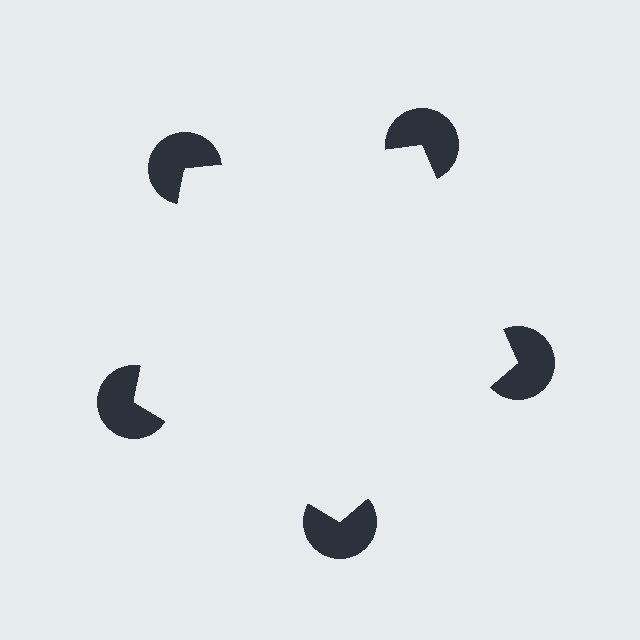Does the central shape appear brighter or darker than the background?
It typically appears slightly brighter than the background, even though no actual brightness change is drawn.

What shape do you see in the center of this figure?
An illusory pentagon — its edges are inferred from the aligned wedge cuts in the pac-man discs, not physically drawn.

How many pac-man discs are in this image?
There are 5 — one at each vertex of the illusory pentagon.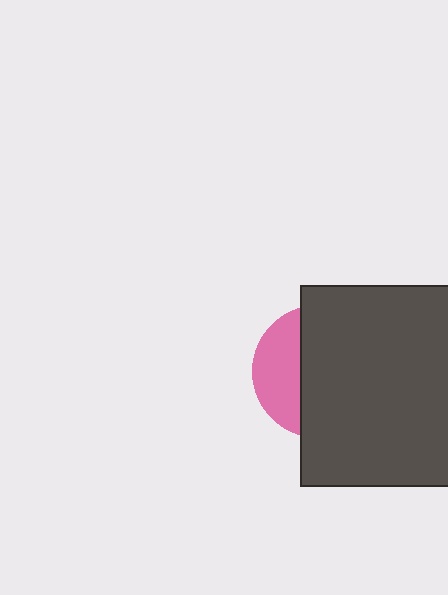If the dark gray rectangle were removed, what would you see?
You would see the complete pink circle.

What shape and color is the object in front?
The object in front is a dark gray rectangle.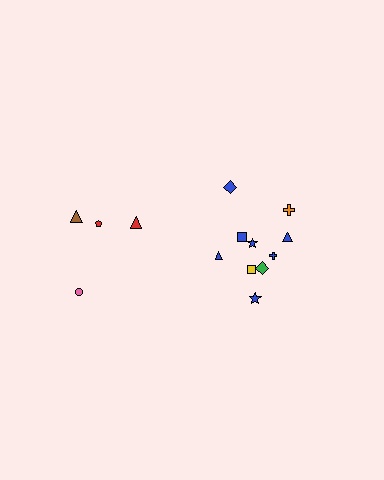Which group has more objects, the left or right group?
The right group.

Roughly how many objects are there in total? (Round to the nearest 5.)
Roughly 15 objects in total.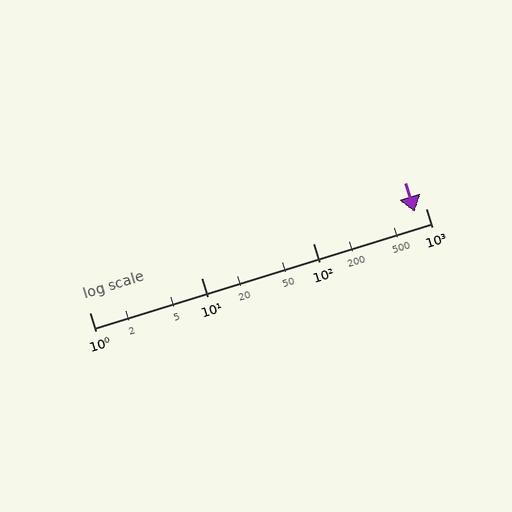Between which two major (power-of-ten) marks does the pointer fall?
The pointer is between 100 and 1000.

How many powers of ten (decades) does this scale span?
The scale spans 3 decades, from 1 to 1000.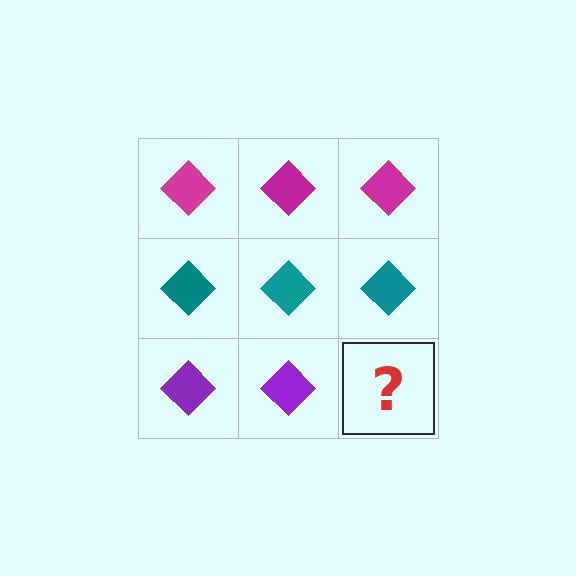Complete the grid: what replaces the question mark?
The question mark should be replaced with a purple diamond.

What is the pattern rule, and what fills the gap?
The rule is that each row has a consistent color. The gap should be filled with a purple diamond.